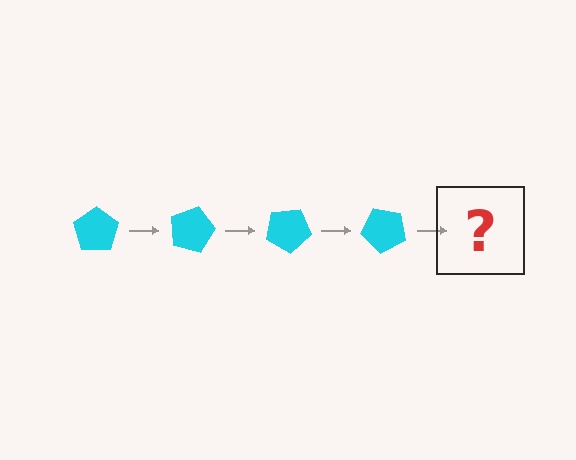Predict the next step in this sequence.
The next step is a cyan pentagon rotated 60 degrees.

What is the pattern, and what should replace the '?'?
The pattern is that the pentagon rotates 15 degrees each step. The '?' should be a cyan pentagon rotated 60 degrees.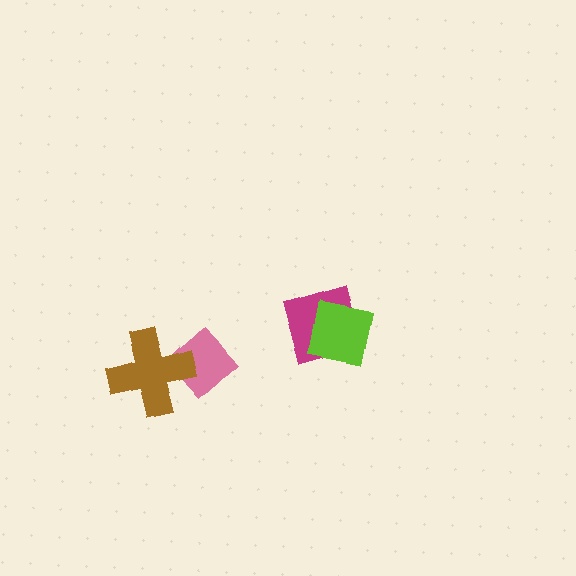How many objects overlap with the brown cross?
1 object overlaps with the brown cross.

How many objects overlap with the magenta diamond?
1 object overlaps with the magenta diamond.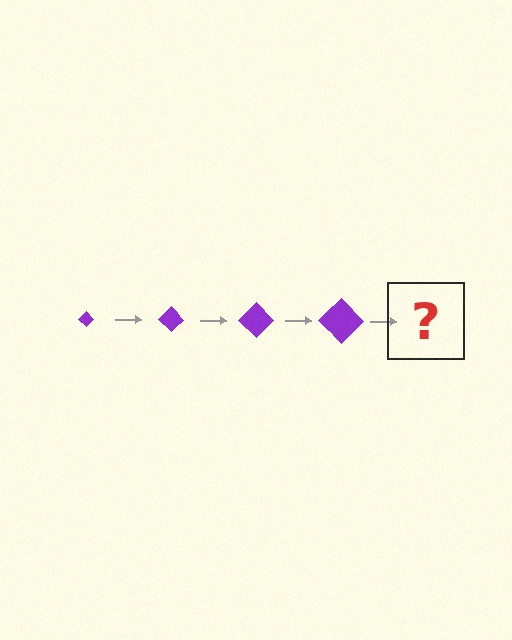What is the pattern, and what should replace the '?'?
The pattern is that the diamond gets progressively larger each step. The '?' should be a purple diamond, larger than the previous one.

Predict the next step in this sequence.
The next step is a purple diamond, larger than the previous one.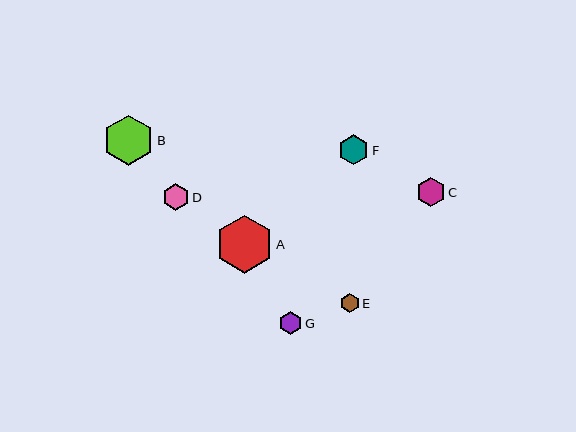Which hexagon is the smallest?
Hexagon E is the smallest with a size of approximately 19 pixels.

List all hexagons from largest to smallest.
From largest to smallest: A, B, F, C, D, G, E.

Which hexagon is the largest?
Hexagon A is the largest with a size of approximately 58 pixels.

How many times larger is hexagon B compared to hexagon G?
Hexagon B is approximately 2.2 times the size of hexagon G.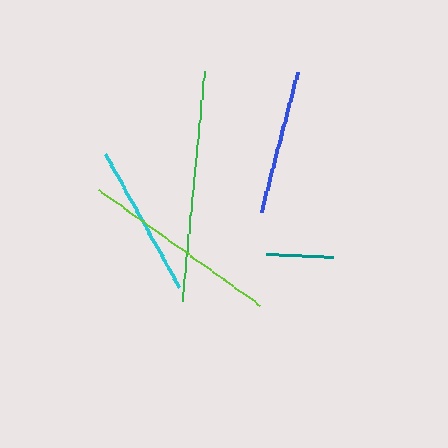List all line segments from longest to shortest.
From longest to shortest: green, lime, cyan, blue, teal.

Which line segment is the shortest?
The teal line is the shortest at approximately 67 pixels.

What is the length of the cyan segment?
The cyan segment is approximately 152 pixels long.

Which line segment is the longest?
The green line is the longest at approximately 231 pixels.